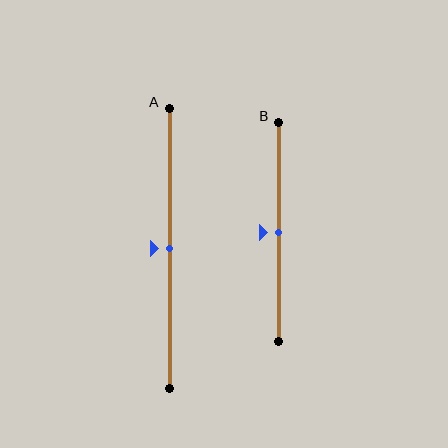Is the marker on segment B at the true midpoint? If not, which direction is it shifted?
Yes, the marker on segment B is at the true midpoint.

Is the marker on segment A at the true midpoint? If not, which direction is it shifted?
Yes, the marker on segment A is at the true midpoint.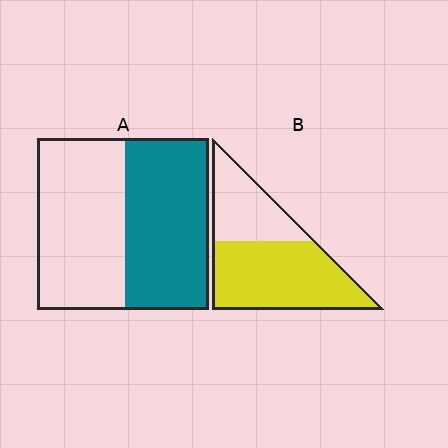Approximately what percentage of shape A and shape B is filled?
A is approximately 50% and B is approximately 65%.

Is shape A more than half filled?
Roughly half.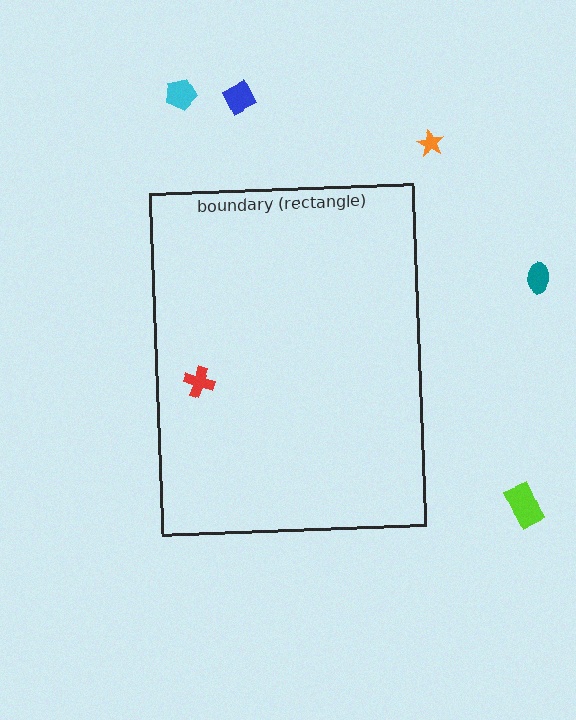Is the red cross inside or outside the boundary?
Inside.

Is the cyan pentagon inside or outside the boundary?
Outside.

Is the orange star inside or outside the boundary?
Outside.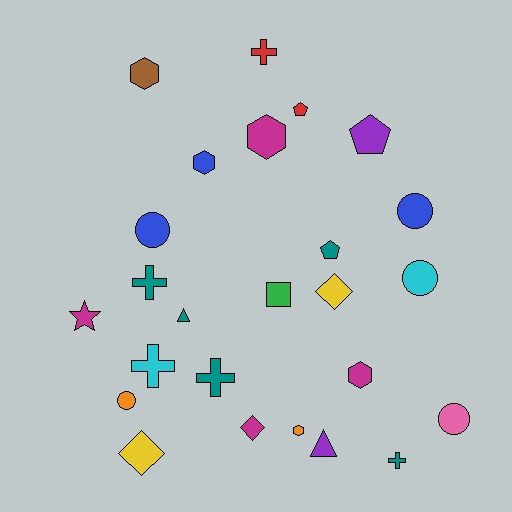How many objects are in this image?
There are 25 objects.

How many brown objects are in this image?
There is 1 brown object.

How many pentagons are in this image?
There are 3 pentagons.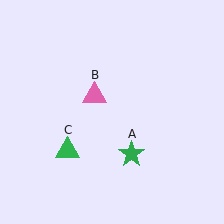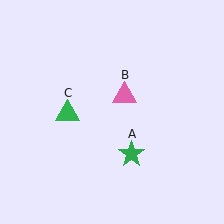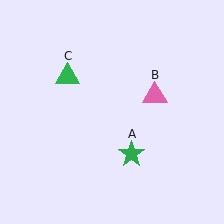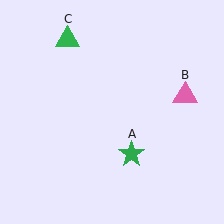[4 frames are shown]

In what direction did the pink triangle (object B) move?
The pink triangle (object B) moved right.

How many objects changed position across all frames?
2 objects changed position: pink triangle (object B), green triangle (object C).